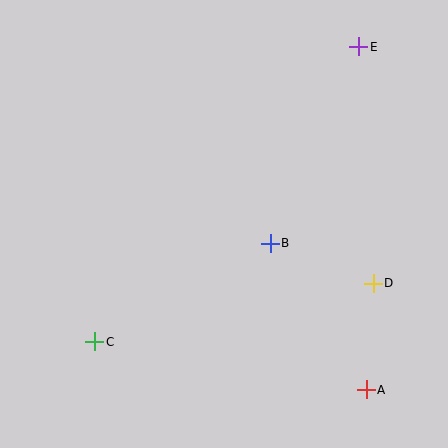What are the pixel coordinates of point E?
Point E is at (359, 47).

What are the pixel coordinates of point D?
Point D is at (373, 283).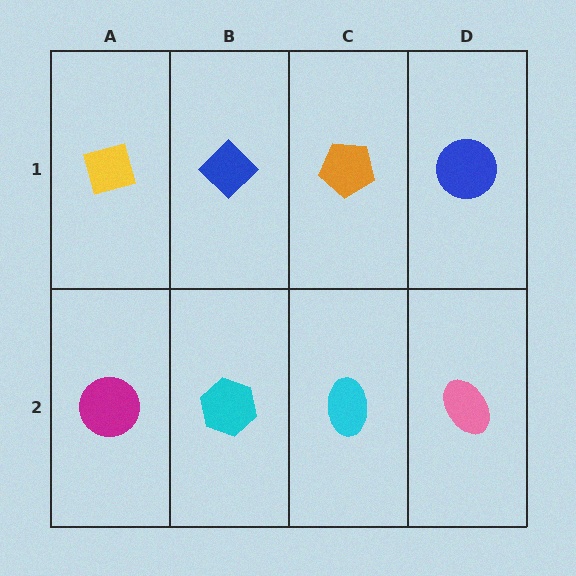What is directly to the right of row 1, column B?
An orange pentagon.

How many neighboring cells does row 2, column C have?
3.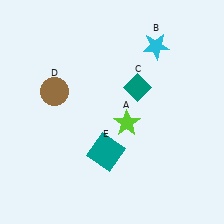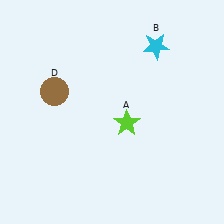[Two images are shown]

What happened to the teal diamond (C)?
The teal diamond (C) was removed in Image 2. It was in the top-right area of Image 1.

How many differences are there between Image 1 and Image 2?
There are 2 differences between the two images.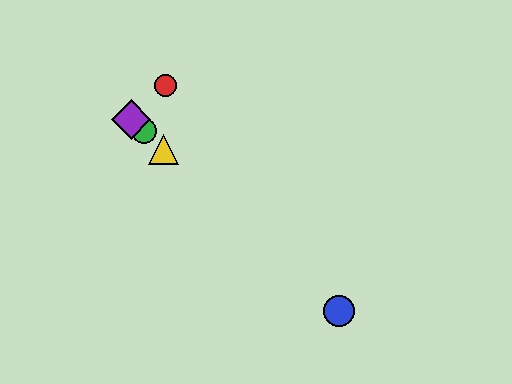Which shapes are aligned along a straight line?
The blue circle, the green circle, the yellow triangle, the purple diamond are aligned along a straight line.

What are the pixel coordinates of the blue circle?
The blue circle is at (339, 311).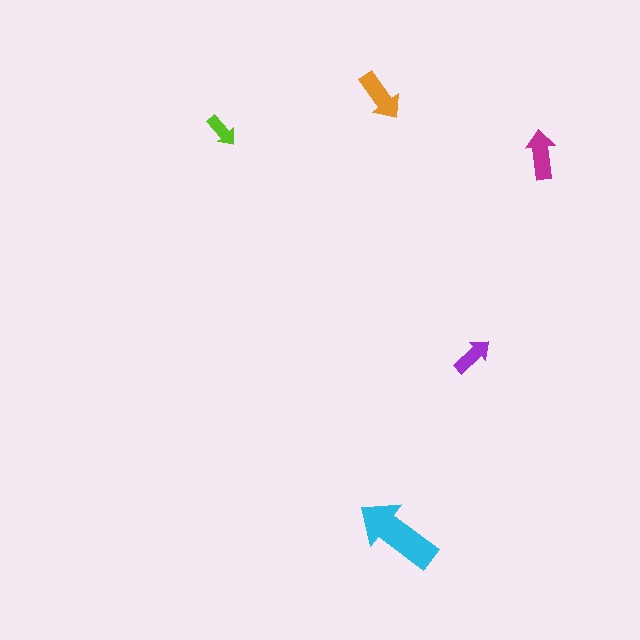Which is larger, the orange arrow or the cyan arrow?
The cyan one.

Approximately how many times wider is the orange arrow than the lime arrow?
About 1.5 times wider.